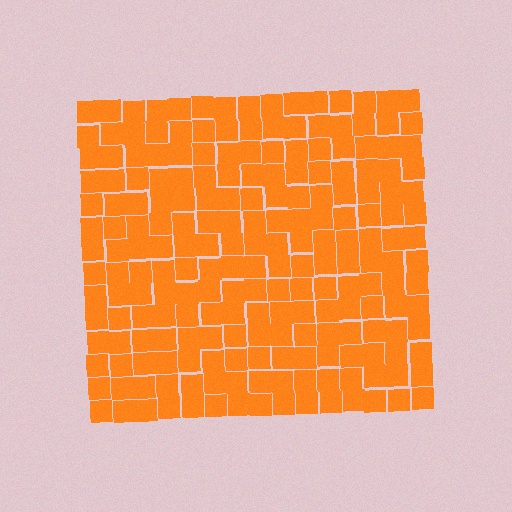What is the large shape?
The large shape is a square.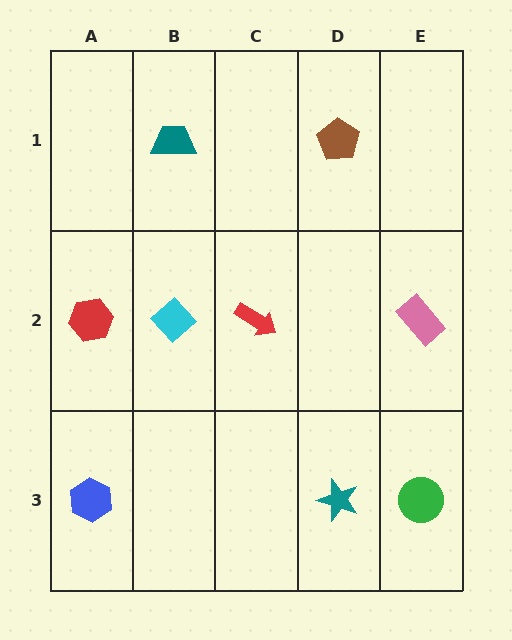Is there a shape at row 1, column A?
No, that cell is empty.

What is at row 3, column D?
A teal star.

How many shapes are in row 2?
4 shapes.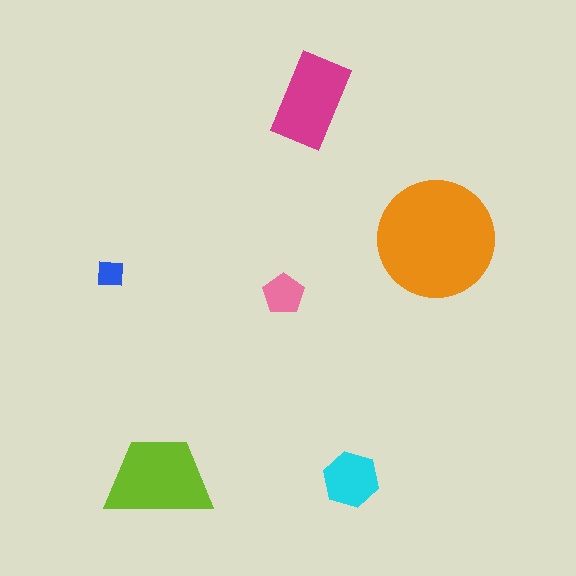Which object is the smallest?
The blue square.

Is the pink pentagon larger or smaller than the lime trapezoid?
Smaller.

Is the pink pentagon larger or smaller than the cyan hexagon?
Smaller.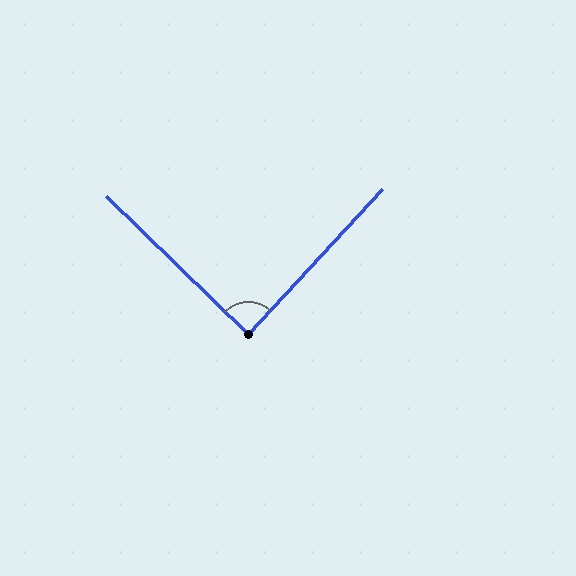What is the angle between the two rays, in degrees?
Approximately 88 degrees.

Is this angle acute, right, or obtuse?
It is approximately a right angle.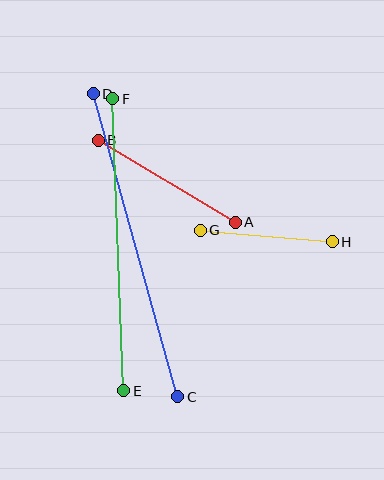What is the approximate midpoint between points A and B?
The midpoint is at approximately (167, 181) pixels.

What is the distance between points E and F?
The distance is approximately 292 pixels.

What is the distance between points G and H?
The distance is approximately 132 pixels.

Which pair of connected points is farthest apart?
Points C and D are farthest apart.